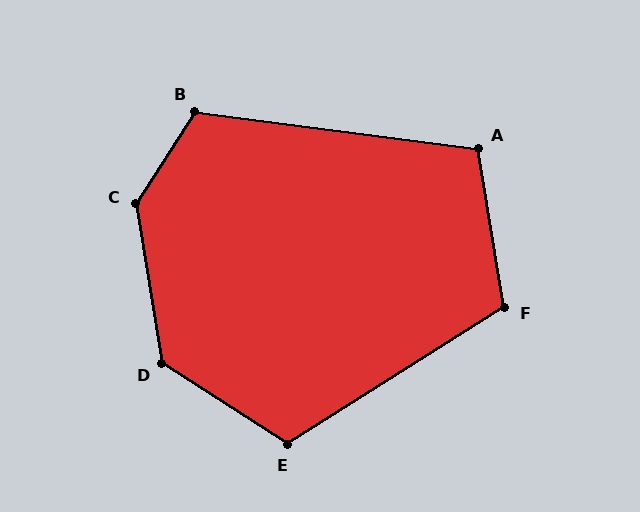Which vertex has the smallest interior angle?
A, at approximately 107 degrees.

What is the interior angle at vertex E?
Approximately 115 degrees (obtuse).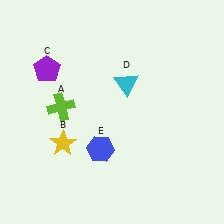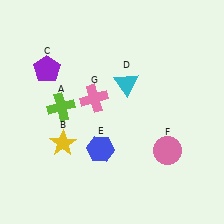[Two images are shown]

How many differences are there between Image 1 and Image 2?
There are 2 differences between the two images.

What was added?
A pink circle (F), a pink cross (G) were added in Image 2.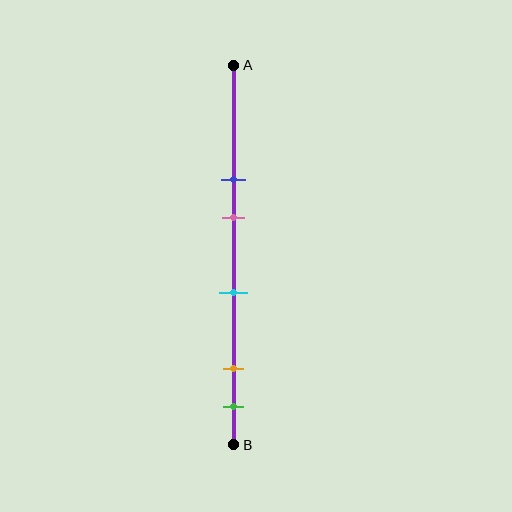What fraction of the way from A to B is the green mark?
The green mark is approximately 90% (0.9) of the way from A to B.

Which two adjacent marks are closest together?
The orange and green marks are the closest adjacent pair.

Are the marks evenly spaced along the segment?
No, the marks are not evenly spaced.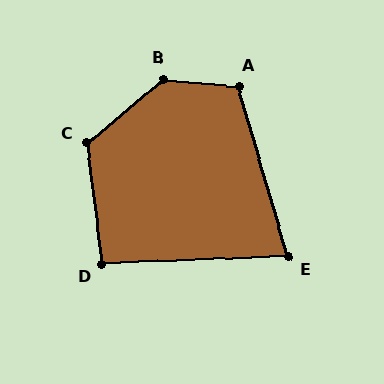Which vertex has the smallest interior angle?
E, at approximately 76 degrees.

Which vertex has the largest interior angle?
B, at approximately 135 degrees.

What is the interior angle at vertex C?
Approximately 123 degrees (obtuse).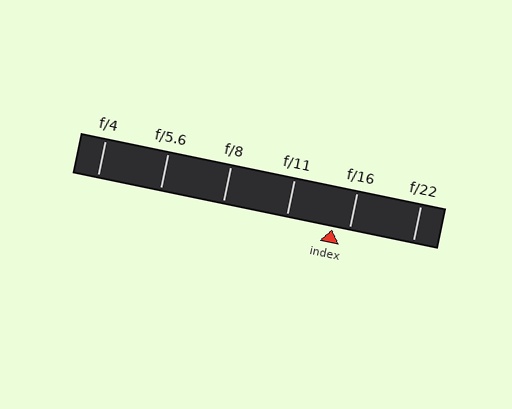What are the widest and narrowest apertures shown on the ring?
The widest aperture shown is f/4 and the narrowest is f/22.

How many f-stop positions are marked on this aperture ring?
There are 6 f-stop positions marked.